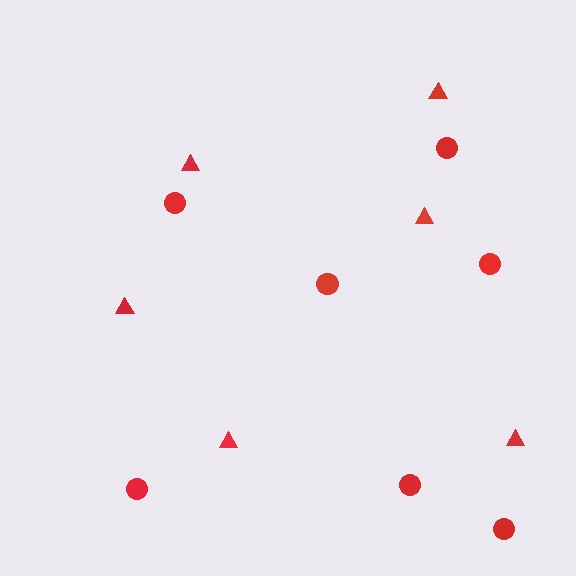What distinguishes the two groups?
There are 2 groups: one group of triangles (6) and one group of circles (7).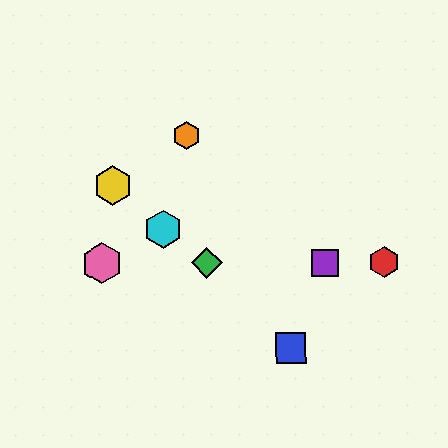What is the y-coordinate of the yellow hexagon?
The yellow hexagon is at y≈186.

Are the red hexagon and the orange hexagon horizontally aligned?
No, the red hexagon is at y≈262 and the orange hexagon is at y≈136.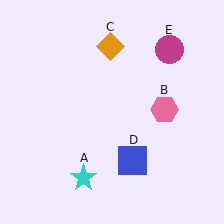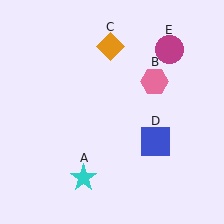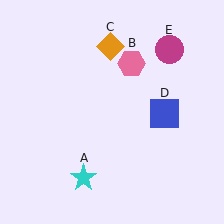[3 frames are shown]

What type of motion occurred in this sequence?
The pink hexagon (object B), blue square (object D) rotated counterclockwise around the center of the scene.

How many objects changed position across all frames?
2 objects changed position: pink hexagon (object B), blue square (object D).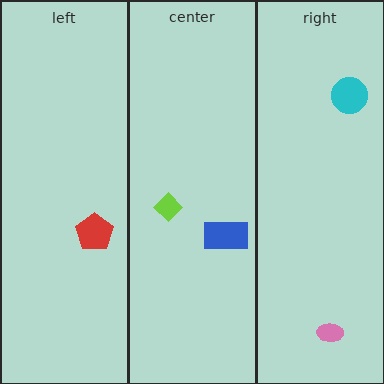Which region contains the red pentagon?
The left region.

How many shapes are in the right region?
2.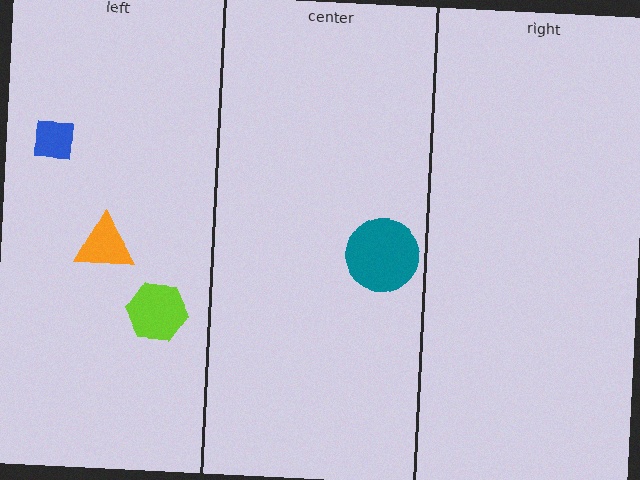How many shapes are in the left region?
3.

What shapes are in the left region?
The blue square, the orange triangle, the lime hexagon.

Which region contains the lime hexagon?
The left region.